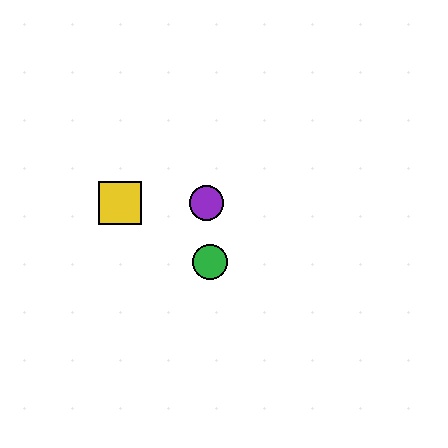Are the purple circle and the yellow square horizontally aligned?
Yes, both are at y≈203.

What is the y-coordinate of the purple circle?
The purple circle is at y≈203.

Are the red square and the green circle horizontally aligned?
No, the red square is at y≈203 and the green circle is at y≈262.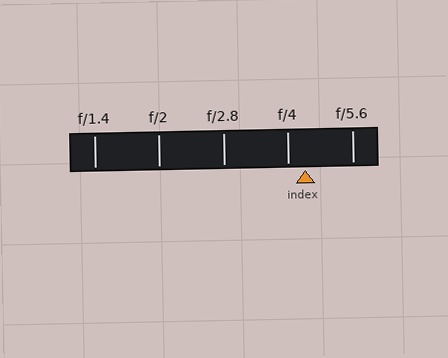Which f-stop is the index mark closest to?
The index mark is closest to f/4.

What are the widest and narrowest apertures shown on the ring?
The widest aperture shown is f/1.4 and the narrowest is f/5.6.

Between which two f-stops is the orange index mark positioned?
The index mark is between f/4 and f/5.6.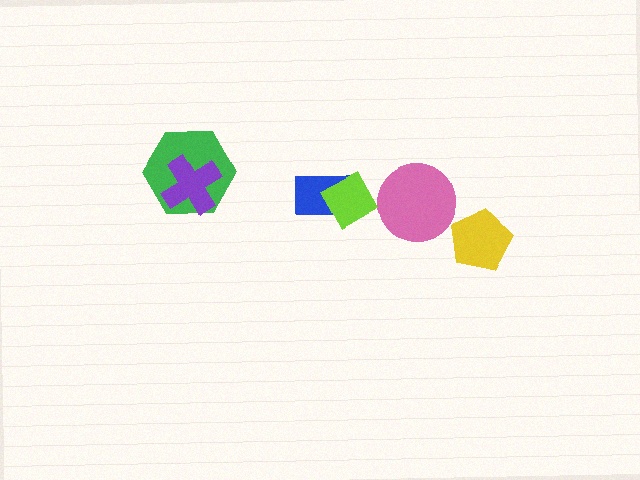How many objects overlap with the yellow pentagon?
0 objects overlap with the yellow pentagon.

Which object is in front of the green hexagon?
The purple cross is in front of the green hexagon.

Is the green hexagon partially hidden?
Yes, it is partially covered by another shape.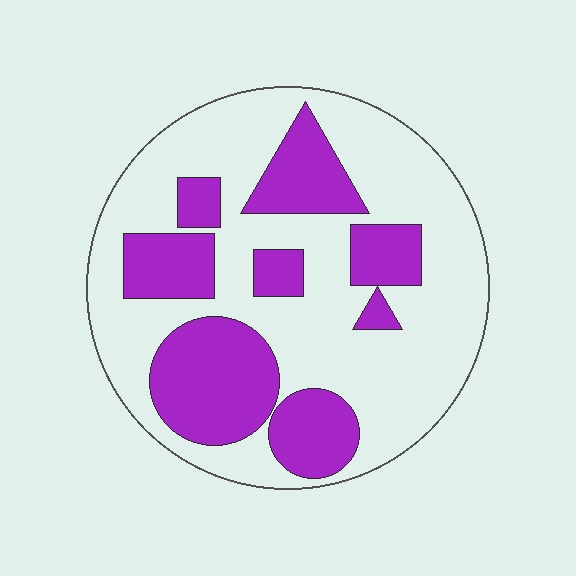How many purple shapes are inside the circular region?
8.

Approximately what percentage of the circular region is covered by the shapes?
Approximately 35%.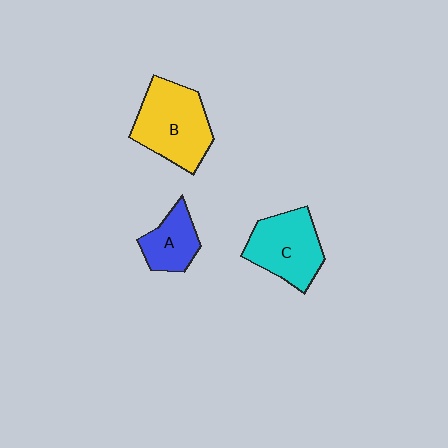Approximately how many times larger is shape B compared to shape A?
Approximately 1.8 times.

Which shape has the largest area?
Shape B (yellow).